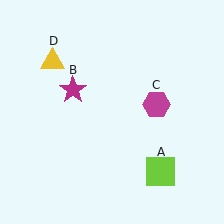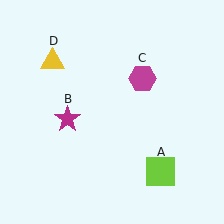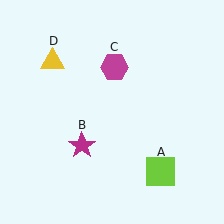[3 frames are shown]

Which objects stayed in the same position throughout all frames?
Lime square (object A) and yellow triangle (object D) remained stationary.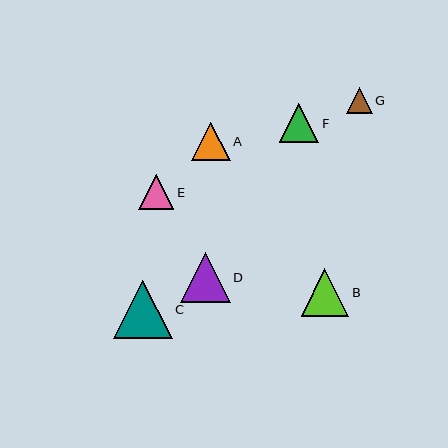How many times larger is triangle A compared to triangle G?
Triangle A is approximately 1.5 times the size of triangle G.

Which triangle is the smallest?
Triangle G is the smallest with a size of approximately 26 pixels.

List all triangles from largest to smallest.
From largest to smallest: C, D, B, F, A, E, G.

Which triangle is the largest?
Triangle C is the largest with a size of approximately 59 pixels.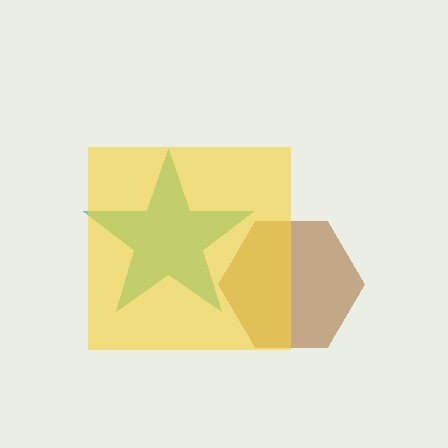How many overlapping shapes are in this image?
There are 3 overlapping shapes in the image.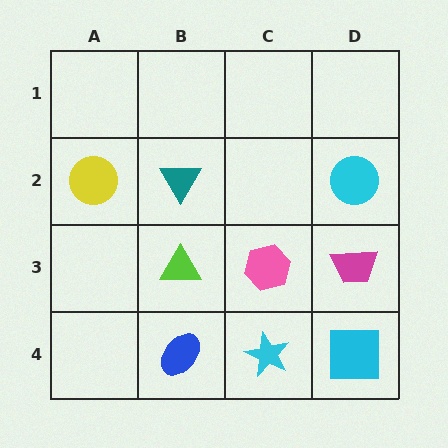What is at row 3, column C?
A pink hexagon.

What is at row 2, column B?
A teal triangle.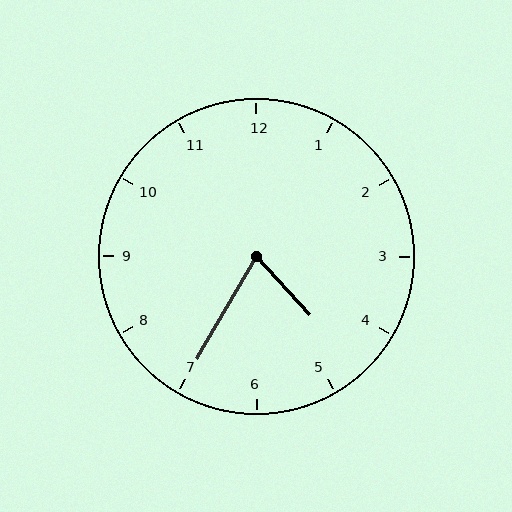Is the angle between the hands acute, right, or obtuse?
It is acute.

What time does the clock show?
4:35.